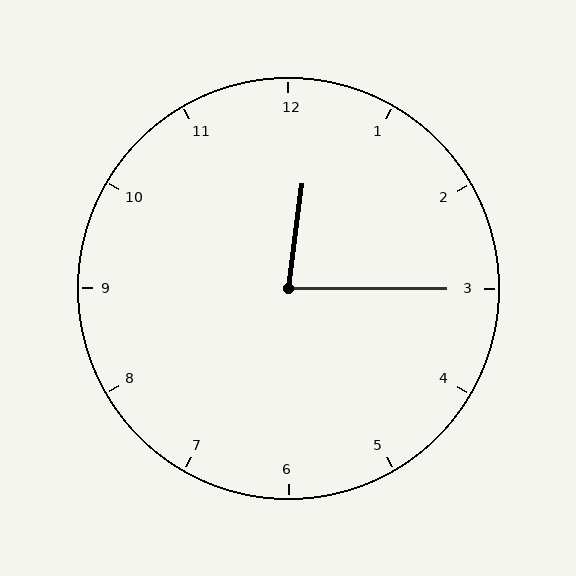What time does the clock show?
12:15.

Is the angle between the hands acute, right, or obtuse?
It is acute.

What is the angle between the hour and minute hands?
Approximately 82 degrees.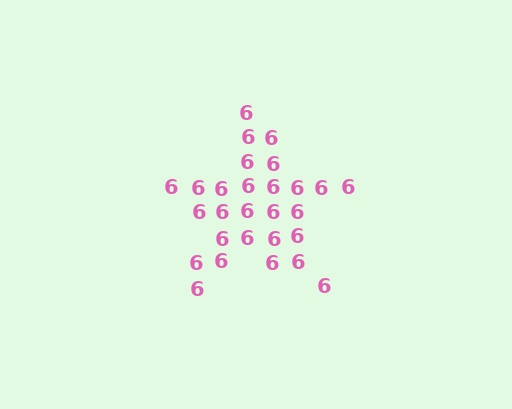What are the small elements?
The small elements are digit 6's.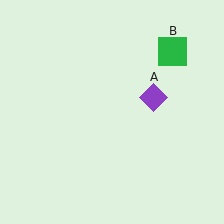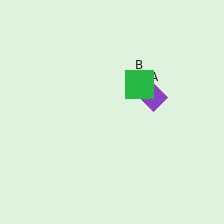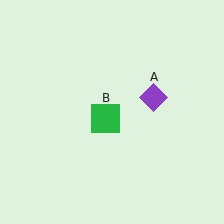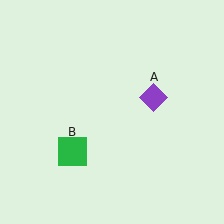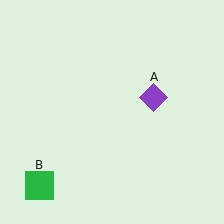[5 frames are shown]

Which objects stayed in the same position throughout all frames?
Purple diamond (object A) remained stationary.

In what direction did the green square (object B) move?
The green square (object B) moved down and to the left.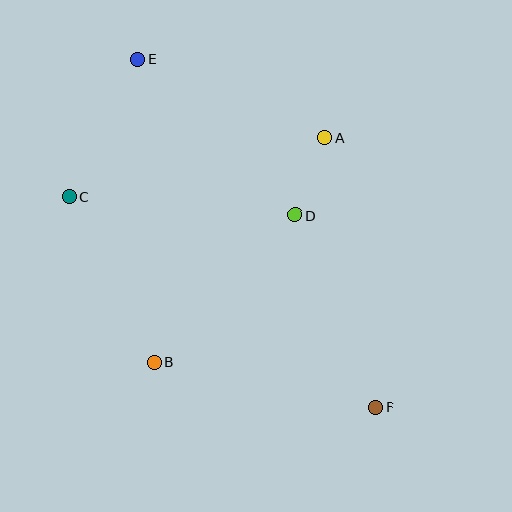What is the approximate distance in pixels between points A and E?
The distance between A and E is approximately 203 pixels.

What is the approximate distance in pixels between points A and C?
The distance between A and C is approximately 263 pixels.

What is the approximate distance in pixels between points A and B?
The distance between A and B is approximately 283 pixels.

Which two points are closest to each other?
Points A and D are closest to each other.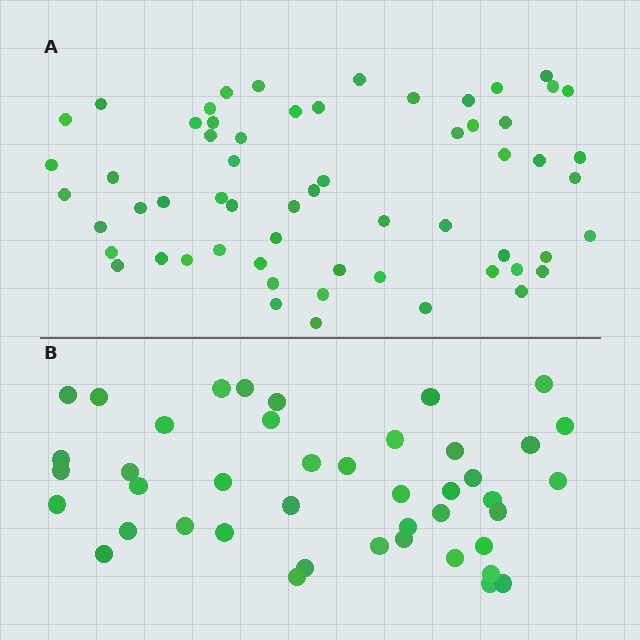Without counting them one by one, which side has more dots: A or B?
Region A (the top region) has more dots.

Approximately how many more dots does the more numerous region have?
Region A has approximately 15 more dots than region B.